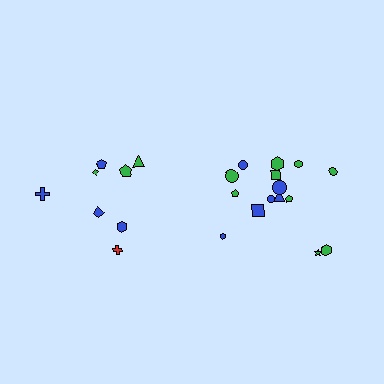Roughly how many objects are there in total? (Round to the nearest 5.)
Roughly 25 objects in total.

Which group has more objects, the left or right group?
The right group.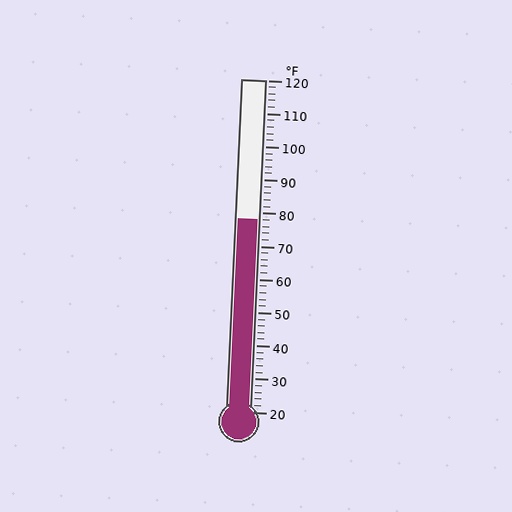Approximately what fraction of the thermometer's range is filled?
The thermometer is filled to approximately 60% of its range.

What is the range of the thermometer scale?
The thermometer scale ranges from 20°F to 120°F.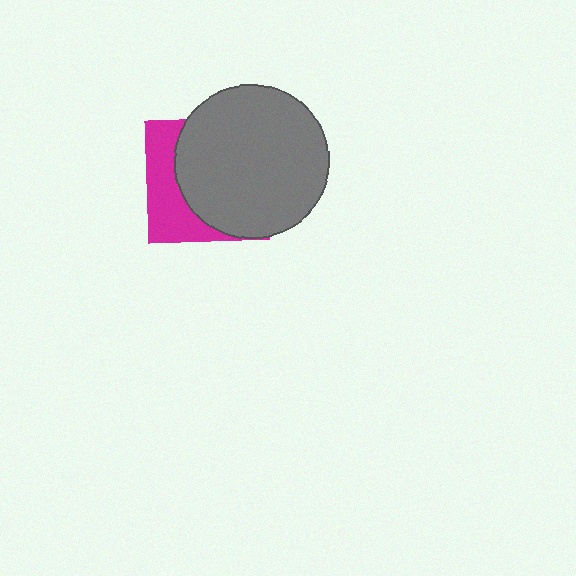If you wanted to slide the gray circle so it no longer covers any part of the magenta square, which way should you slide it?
Slide it right — that is the most direct way to separate the two shapes.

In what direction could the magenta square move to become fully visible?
The magenta square could move left. That would shift it out from behind the gray circle entirely.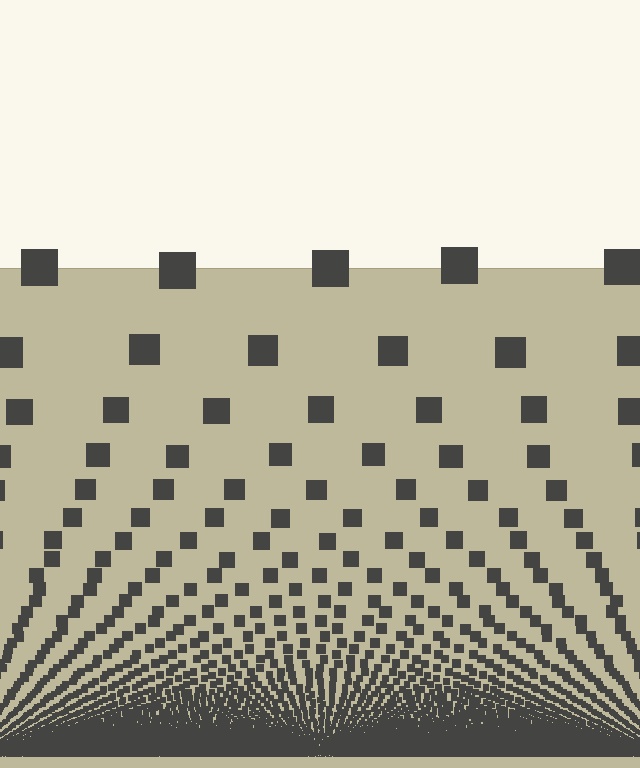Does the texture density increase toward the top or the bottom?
Density increases toward the bottom.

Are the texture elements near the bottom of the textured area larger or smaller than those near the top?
Smaller. The gradient is inverted — elements near the bottom are smaller and denser.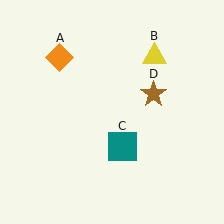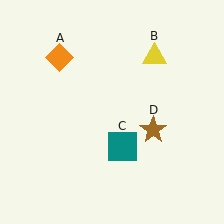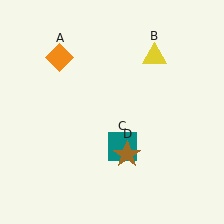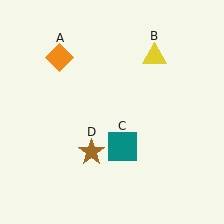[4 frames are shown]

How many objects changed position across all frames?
1 object changed position: brown star (object D).